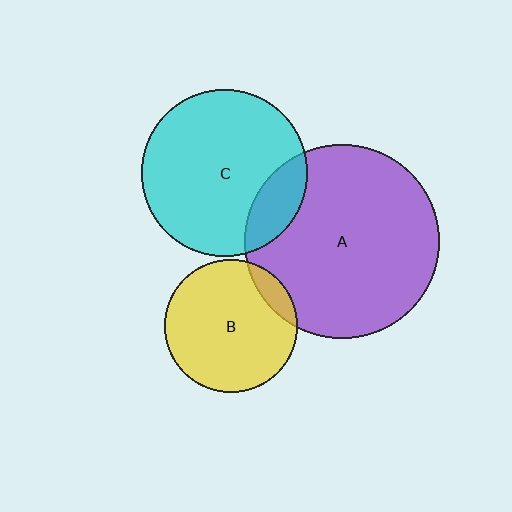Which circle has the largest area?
Circle A (purple).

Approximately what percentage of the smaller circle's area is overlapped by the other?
Approximately 10%.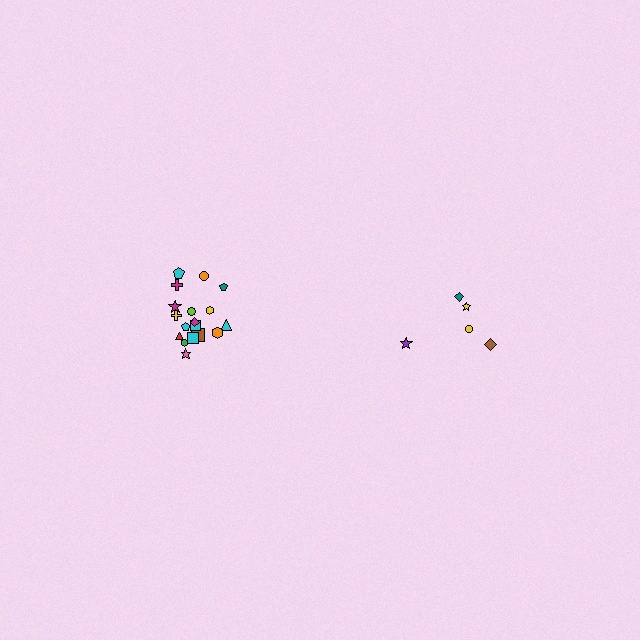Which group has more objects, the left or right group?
The left group.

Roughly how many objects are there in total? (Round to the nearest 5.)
Roughly 25 objects in total.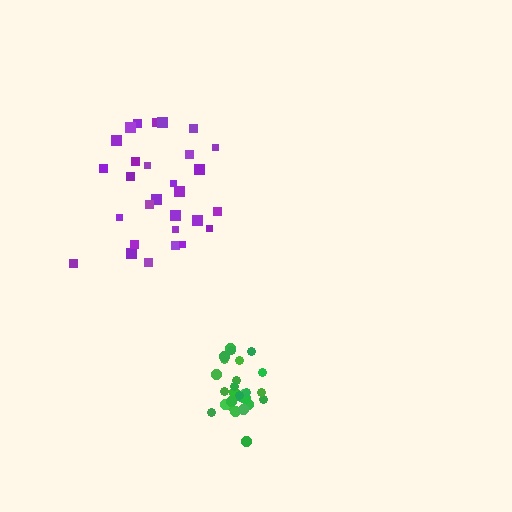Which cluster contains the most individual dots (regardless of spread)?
Green (29).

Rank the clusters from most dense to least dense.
green, purple.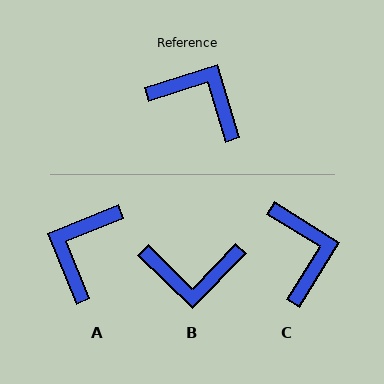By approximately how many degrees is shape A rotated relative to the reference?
Approximately 95 degrees counter-clockwise.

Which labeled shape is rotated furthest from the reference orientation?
B, about 151 degrees away.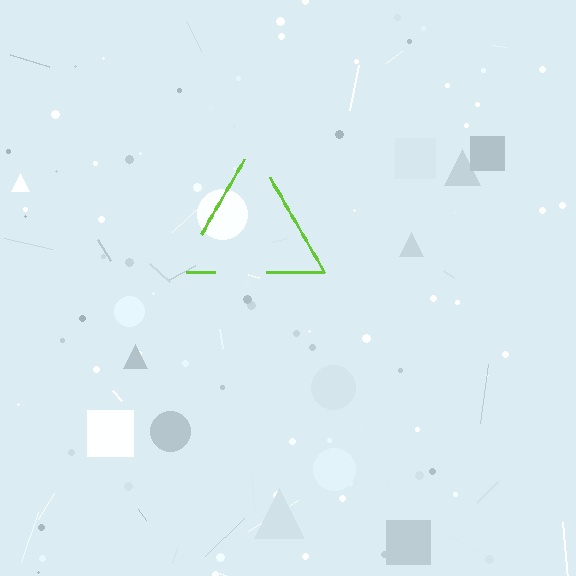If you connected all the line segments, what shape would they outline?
They would outline a triangle.